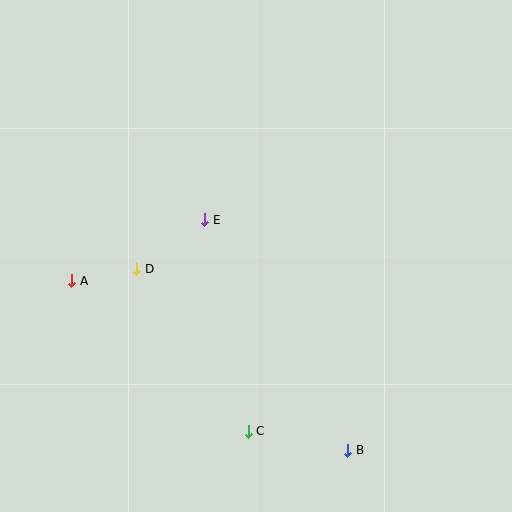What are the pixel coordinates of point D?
Point D is at (137, 269).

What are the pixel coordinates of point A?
Point A is at (72, 281).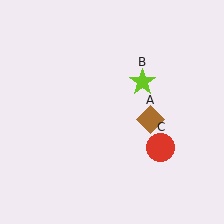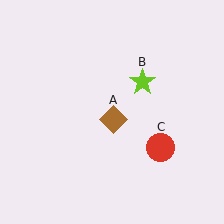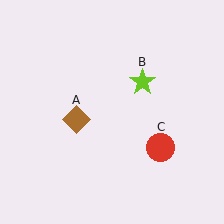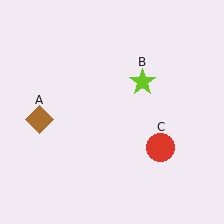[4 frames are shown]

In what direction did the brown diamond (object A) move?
The brown diamond (object A) moved left.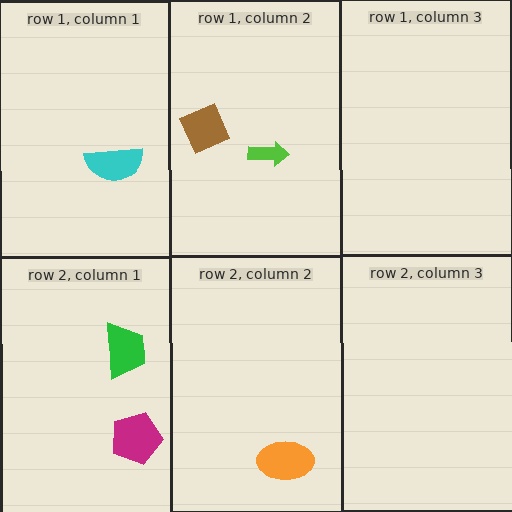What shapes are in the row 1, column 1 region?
The cyan semicircle.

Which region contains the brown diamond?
The row 1, column 2 region.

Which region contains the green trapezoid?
The row 2, column 1 region.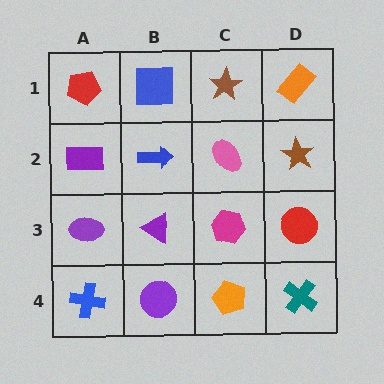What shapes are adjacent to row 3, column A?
A purple rectangle (row 2, column A), a blue cross (row 4, column A), a purple triangle (row 3, column B).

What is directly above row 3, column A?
A purple rectangle.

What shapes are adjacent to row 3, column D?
A brown star (row 2, column D), a teal cross (row 4, column D), a magenta hexagon (row 3, column C).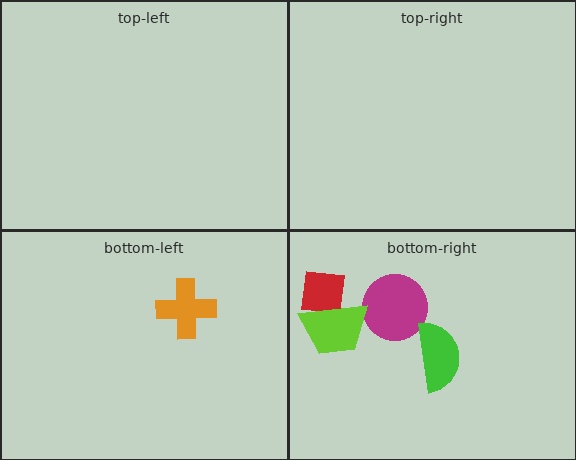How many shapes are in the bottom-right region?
4.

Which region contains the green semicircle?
The bottom-right region.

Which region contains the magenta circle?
The bottom-right region.